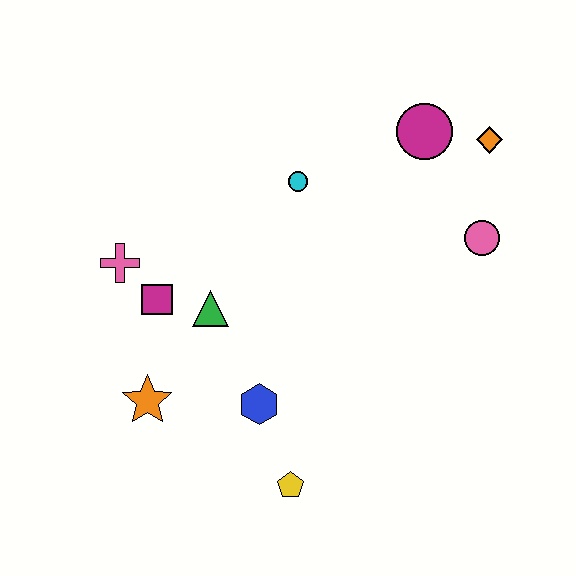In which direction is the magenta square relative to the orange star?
The magenta square is above the orange star.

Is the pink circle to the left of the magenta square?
No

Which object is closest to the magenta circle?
The orange diamond is closest to the magenta circle.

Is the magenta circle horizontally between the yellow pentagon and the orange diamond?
Yes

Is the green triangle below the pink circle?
Yes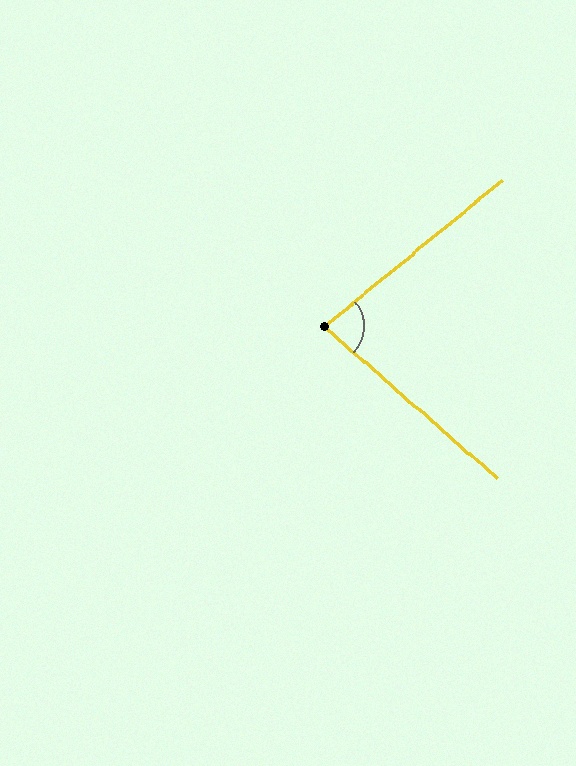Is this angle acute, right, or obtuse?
It is acute.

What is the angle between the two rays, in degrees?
Approximately 81 degrees.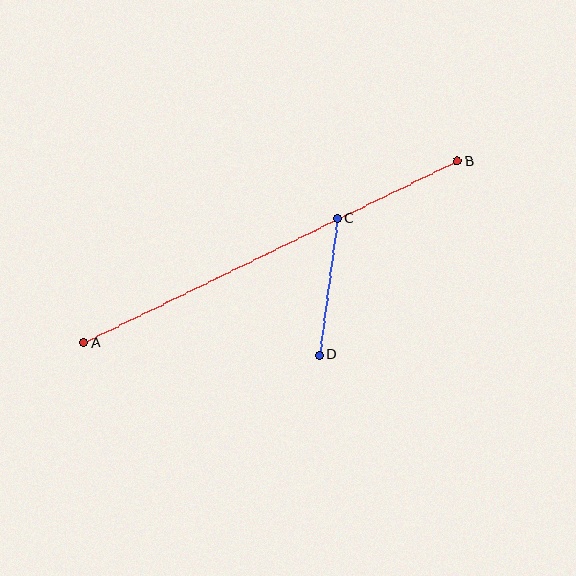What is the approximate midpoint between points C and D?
The midpoint is at approximately (328, 287) pixels.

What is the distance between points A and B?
The distance is approximately 415 pixels.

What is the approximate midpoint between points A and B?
The midpoint is at approximately (271, 252) pixels.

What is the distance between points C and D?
The distance is approximately 138 pixels.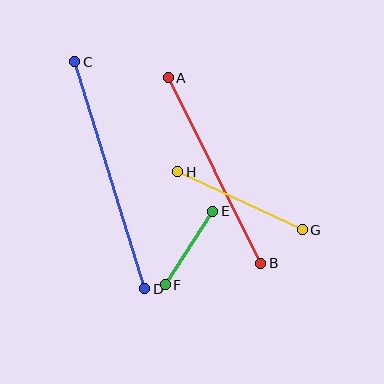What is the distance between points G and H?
The distance is approximately 137 pixels.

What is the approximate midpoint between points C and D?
The midpoint is at approximately (110, 175) pixels.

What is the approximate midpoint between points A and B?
The midpoint is at approximately (214, 170) pixels.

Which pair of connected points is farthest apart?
Points C and D are farthest apart.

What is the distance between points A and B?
The distance is approximately 207 pixels.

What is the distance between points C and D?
The distance is approximately 238 pixels.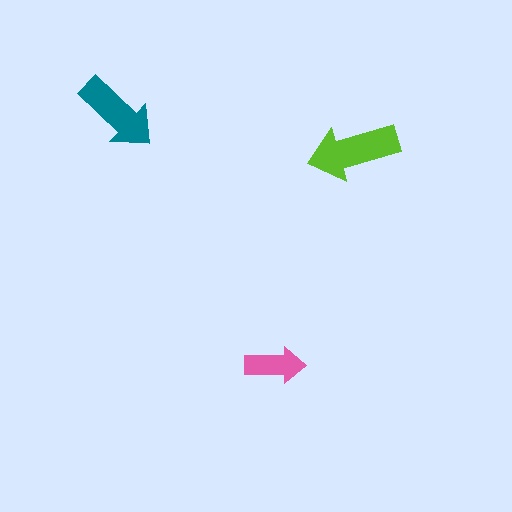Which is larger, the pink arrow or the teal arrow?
The teal one.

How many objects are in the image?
There are 3 objects in the image.